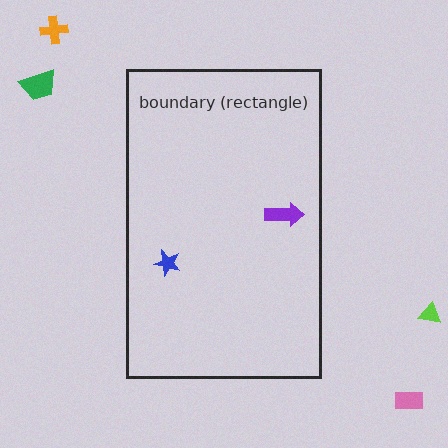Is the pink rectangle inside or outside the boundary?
Outside.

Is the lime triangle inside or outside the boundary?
Outside.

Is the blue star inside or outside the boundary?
Inside.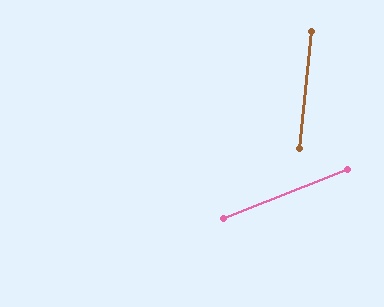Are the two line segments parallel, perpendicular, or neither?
Neither parallel nor perpendicular — they differ by about 63°.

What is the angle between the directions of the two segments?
Approximately 63 degrees.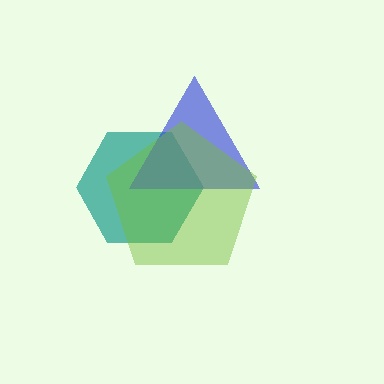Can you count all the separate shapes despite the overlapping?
Yes, there are 3 separate shapes.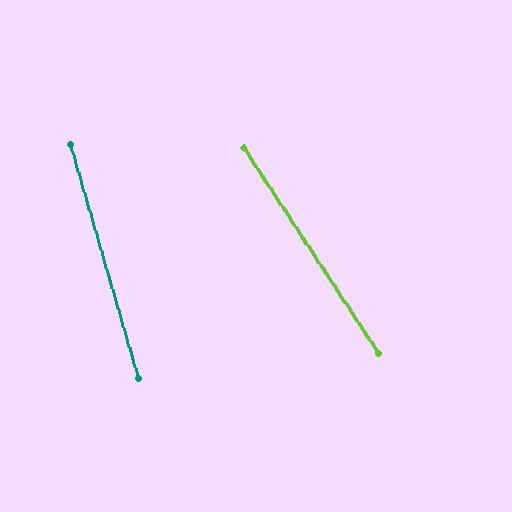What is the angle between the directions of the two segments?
Approximately 17 degrees.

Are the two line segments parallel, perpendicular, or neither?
Neither parallel nor perpendicular — they differ by about 17°.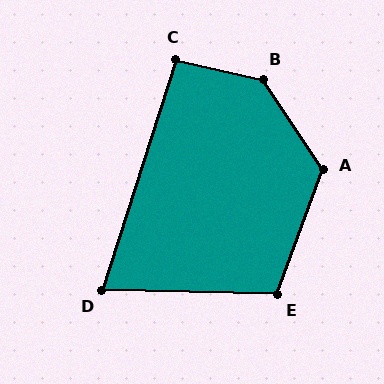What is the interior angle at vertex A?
Approximately 126 degrees (obtuse).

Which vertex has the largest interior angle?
B, at approximately 136 degrees.